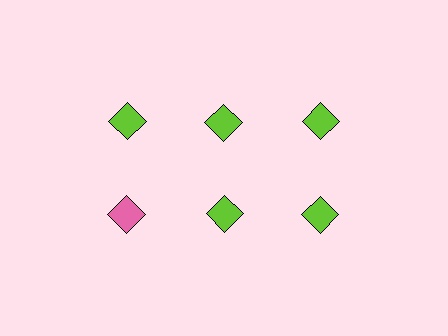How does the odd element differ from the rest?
It has a different color: pink instead of lime.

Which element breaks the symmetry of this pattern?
The pink diamond in the second row, leftmost column breaks the symmetry. All other shapes are lime diamonds.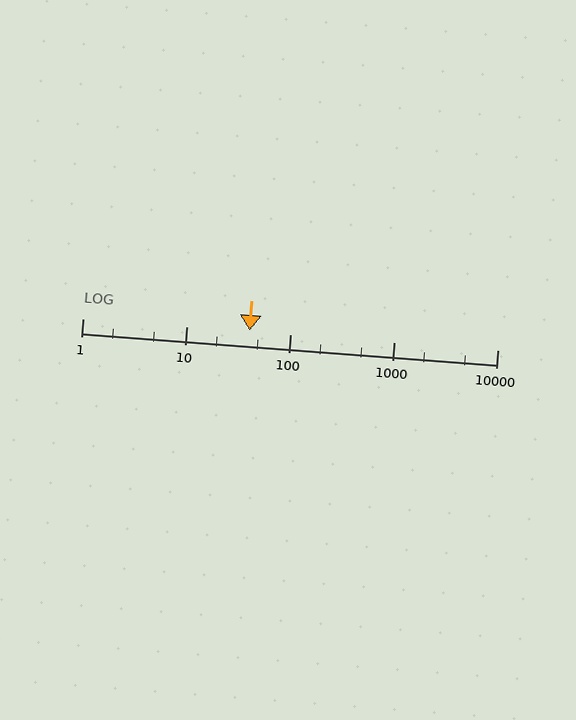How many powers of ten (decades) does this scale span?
The scale spans 4 decades, from 1 to 10000.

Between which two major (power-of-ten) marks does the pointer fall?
The pointer is between 10 and 100.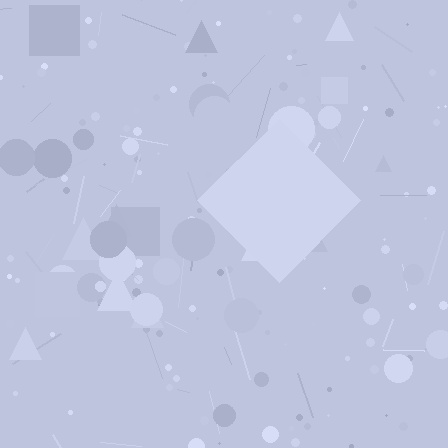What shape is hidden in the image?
A diamond is hidden in the image.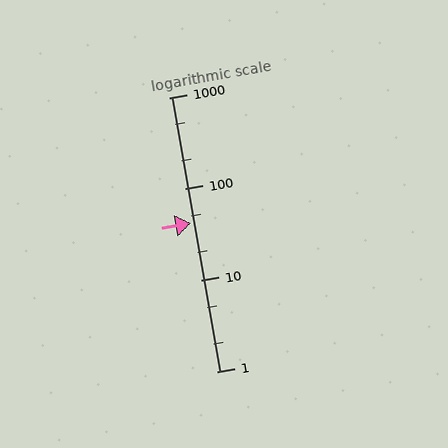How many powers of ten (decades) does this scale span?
The scale spans 3 decades, from 1 to 1000.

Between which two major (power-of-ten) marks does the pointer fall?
The pointer is between 10 and 100.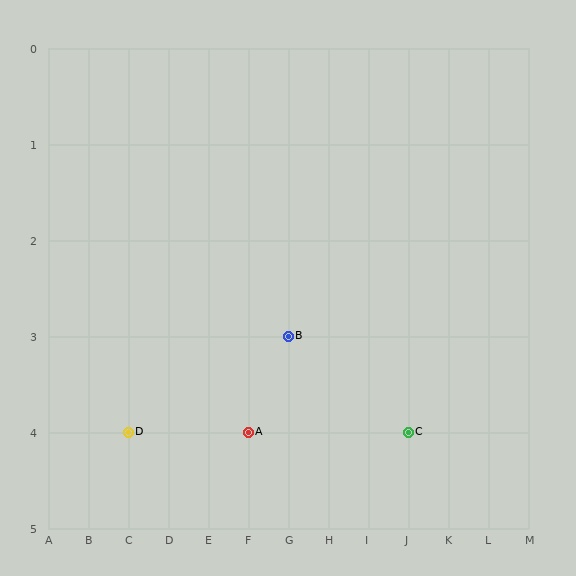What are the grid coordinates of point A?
Point A is at grid coordinates (F, 4).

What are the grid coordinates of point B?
Point B is at grid coordinates (G, 3).